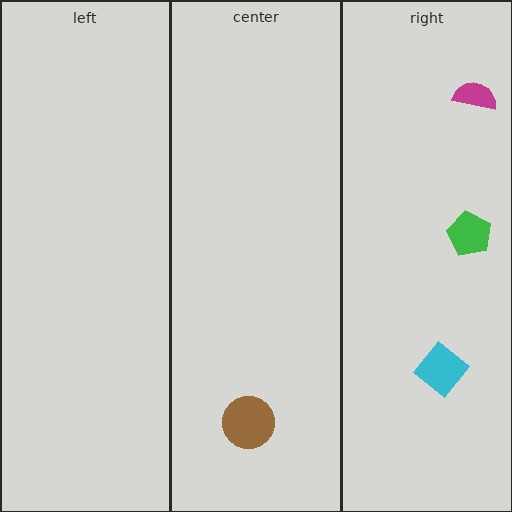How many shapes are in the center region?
1.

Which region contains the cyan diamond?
The right region.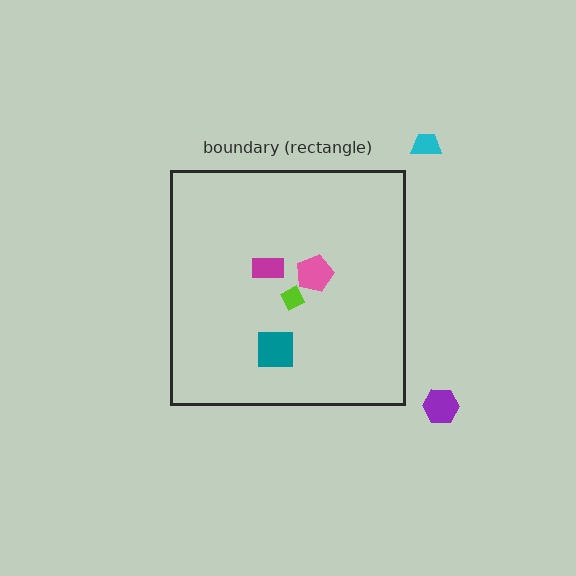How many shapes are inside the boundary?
4 inside, 2 outside.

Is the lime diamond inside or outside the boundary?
Inside.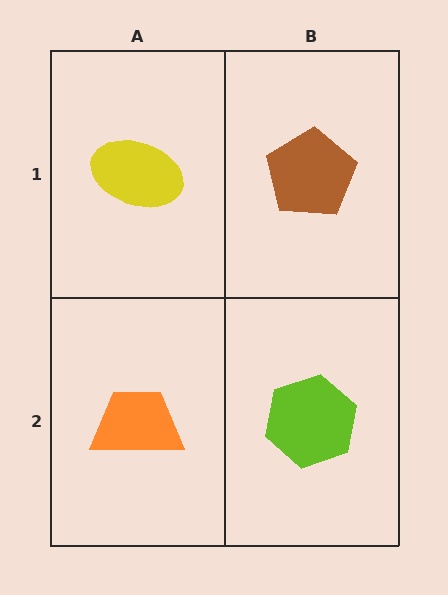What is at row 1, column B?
A brown pentagon.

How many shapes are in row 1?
2 shapes.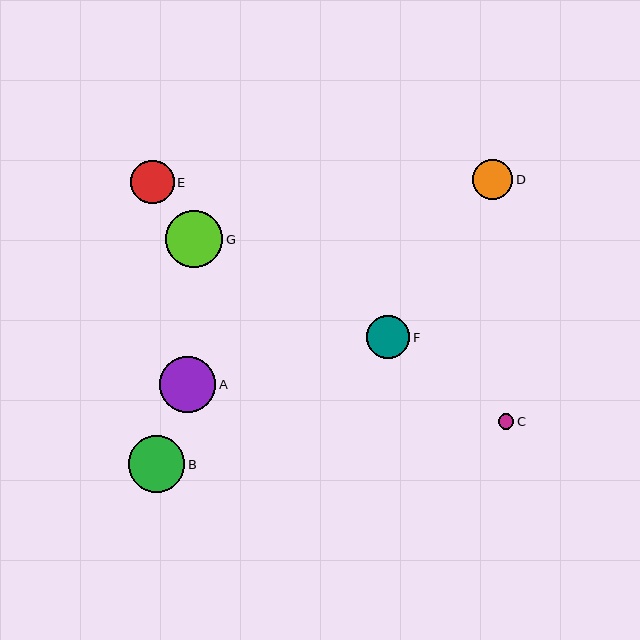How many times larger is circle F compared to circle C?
Circle F is approximately 2.8 times the size of circle C.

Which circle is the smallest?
Circle C is the smallest with a size of approximately 16 pixels.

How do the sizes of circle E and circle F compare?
Circle E and circle F are approximately the same size.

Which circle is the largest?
Circle G is the largest with a size of approximately 57 pixels.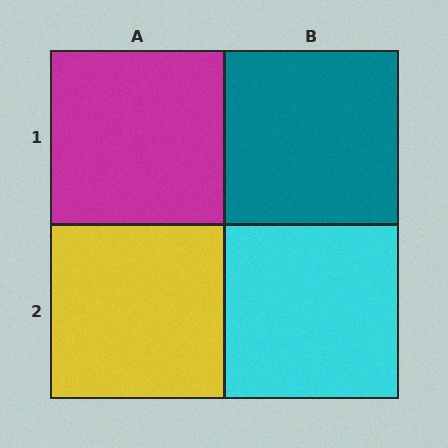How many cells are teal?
1 cell is teal.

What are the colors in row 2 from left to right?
Yellow, cyan.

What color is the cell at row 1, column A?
Magenta.